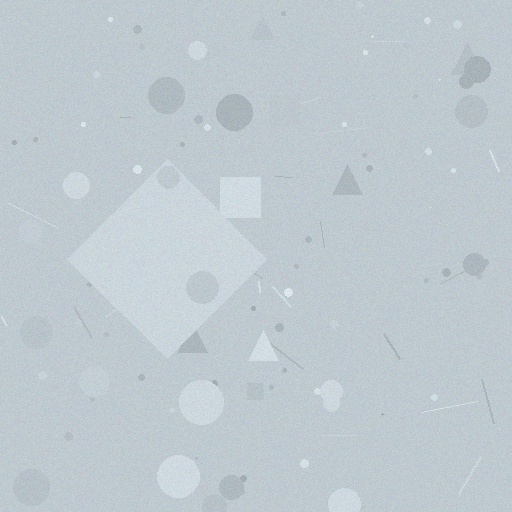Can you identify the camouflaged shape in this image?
The camouflaged shape is a diamond.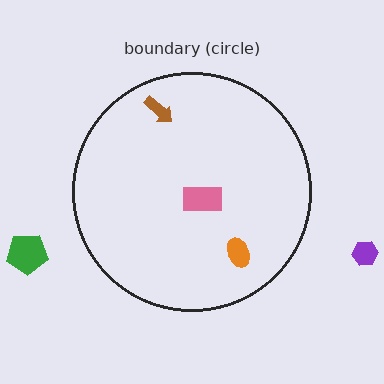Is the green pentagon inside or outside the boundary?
Outside.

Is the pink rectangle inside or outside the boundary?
Inside.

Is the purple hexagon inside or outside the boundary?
Outside.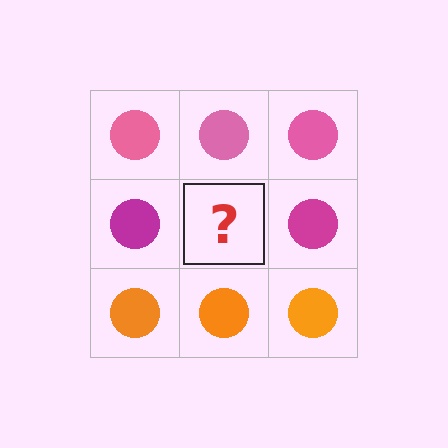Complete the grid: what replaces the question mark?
The question mark should be replaced with a magenta circle.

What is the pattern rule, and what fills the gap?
The rule is that each row has a consistent color. The gap should be filled with a magenta circle.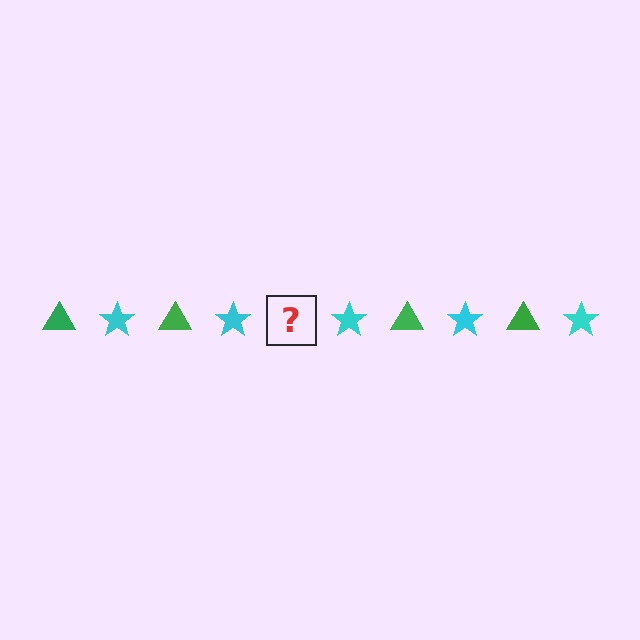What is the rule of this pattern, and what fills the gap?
The rule is that the pattern alternates between green triangle and cyan star. The gap should be filled with a green triangle.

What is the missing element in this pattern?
The missing element is a green triangle.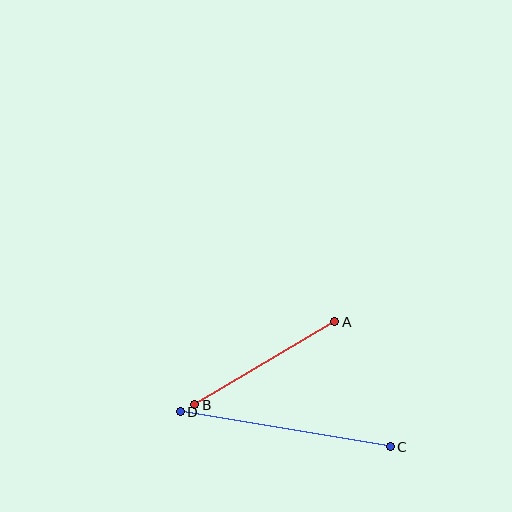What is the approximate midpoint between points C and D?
The midpoint is at approximately (285, 429) pixels.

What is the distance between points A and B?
The distance is approximately 163 pixels.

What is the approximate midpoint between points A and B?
The midpoint is at approximately (265, 363) pixels.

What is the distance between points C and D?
The distance is approximately 213 pixels.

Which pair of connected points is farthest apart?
Points C and D are farthest apart.